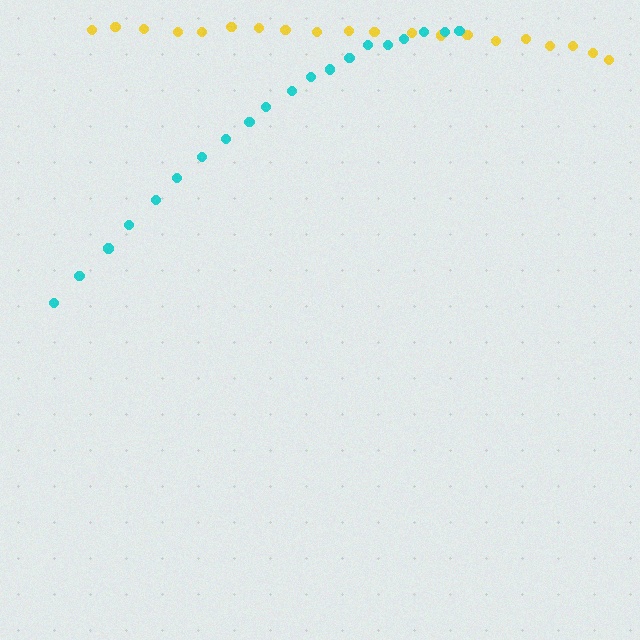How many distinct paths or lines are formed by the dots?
There are 2 distinct paths.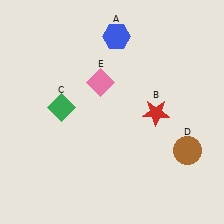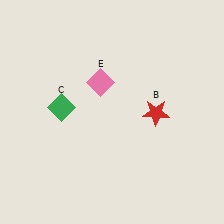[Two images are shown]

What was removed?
The brown circle (D), the blue hexagon (A) were removed in Image 2.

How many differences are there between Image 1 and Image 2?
There are 2 differences between the two images.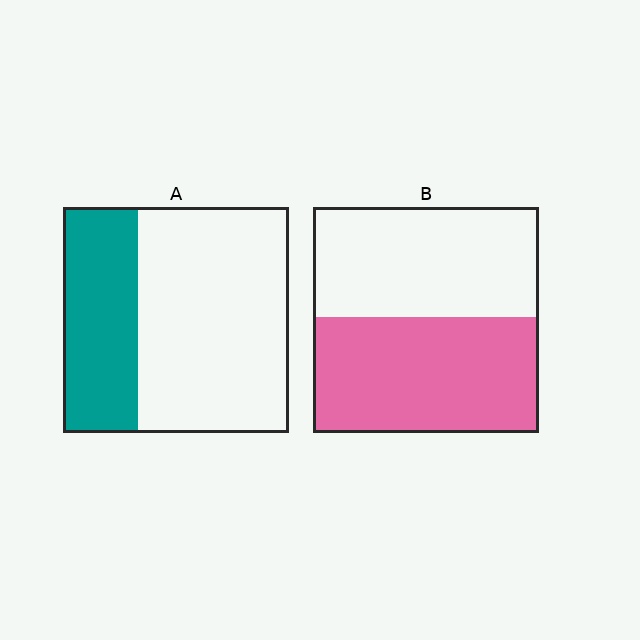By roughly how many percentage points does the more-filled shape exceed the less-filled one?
By roughly 20 percentage points (B over A).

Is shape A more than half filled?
No.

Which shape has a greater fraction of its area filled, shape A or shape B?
Shape B.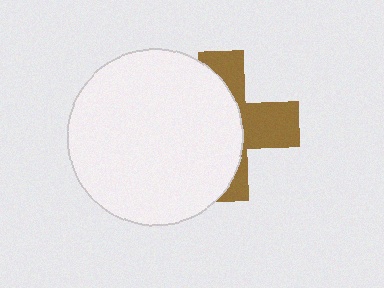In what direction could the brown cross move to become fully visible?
The brown cross could move right. That would shift it out from behind the white circle entirely.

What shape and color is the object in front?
The object in front is a white circle.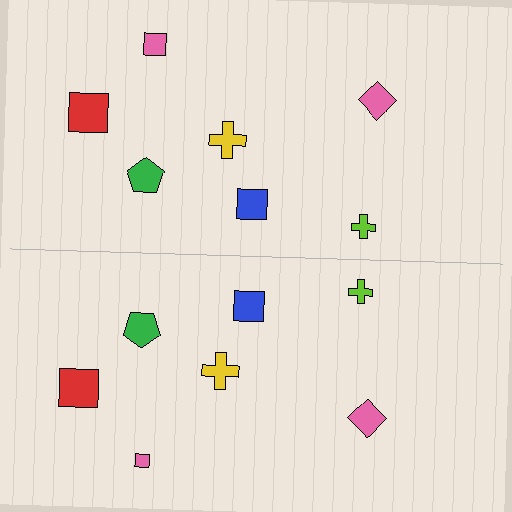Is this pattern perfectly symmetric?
No, the pattern is not perfectly symmetric. The pink square on the bottom side has a different size than its mirror counterpart.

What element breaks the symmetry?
The pink square on the bottom side has a different size than its mirror counterpart.